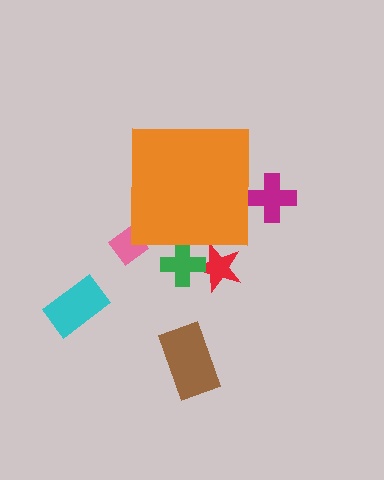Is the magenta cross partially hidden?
Yes, the magenta cross is partially hidden behind the orange square.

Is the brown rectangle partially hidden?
No, the brown rectangle is fully visible.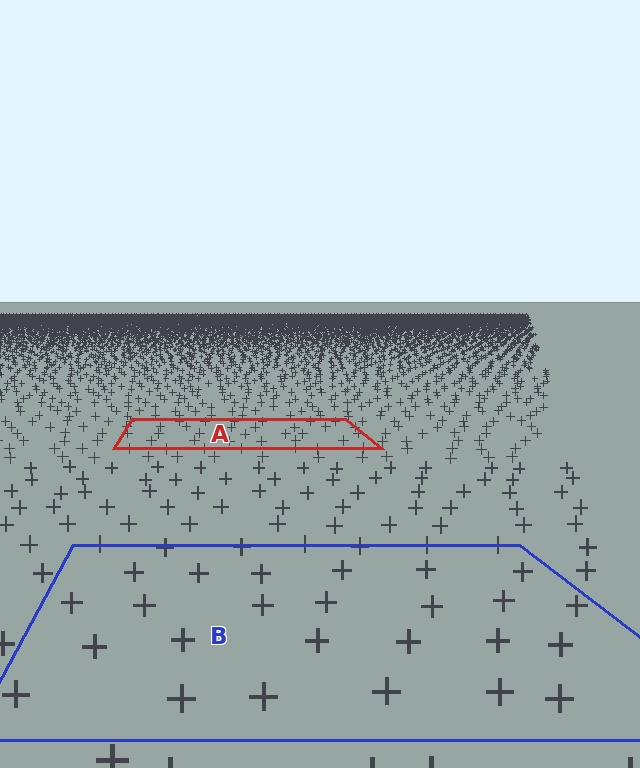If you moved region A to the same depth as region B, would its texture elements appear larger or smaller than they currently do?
They would appear larger. At a closer depth, the same texture elements are projected at a bigger on-screen size.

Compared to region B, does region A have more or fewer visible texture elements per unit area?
Region A has more texture elements per unit area — they are packed more densely because it is farther away.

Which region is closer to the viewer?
Region B is closer. The texture elements there are larger and more spread out.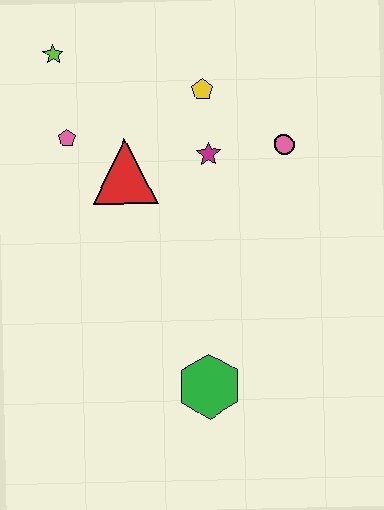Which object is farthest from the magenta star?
The green hexagon is farthest from the magenta star.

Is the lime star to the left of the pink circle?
Yes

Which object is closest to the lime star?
The pink pentagon is closest to the lime star.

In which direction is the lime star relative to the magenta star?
The lime star is to the left of the magenta star.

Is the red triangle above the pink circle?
No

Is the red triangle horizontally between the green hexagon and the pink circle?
No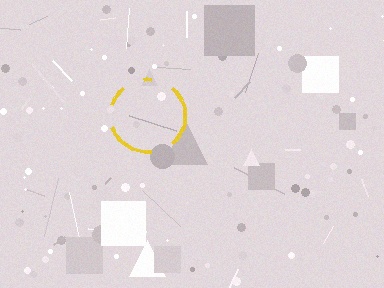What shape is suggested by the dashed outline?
The dashed outline suggests a circle.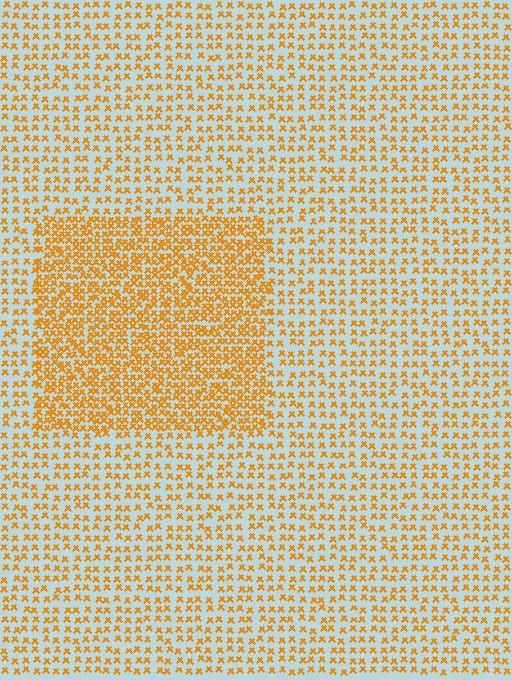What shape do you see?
I see a rectangle.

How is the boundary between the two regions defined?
The boundary is defined by a change in element density (approximately 2.0x ratio). All elements are the same color, size, and shape.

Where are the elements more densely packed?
The elements are more densely packed inside the rectangle boundary.